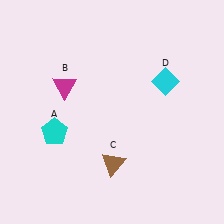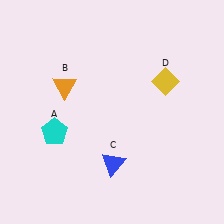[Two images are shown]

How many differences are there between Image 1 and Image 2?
There are 3 differences between the two images.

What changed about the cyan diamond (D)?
In Image 1, D is cyan. In Image 2, it changed to yellow.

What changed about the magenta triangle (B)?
In Image 1, B is magenta. In Image 2, it changed to orange.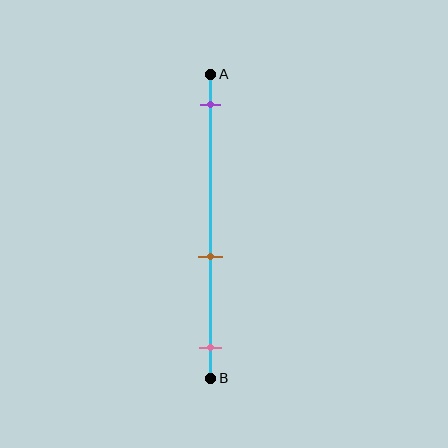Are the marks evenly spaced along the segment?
No, the marks are not evenly spaced.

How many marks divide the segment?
There are 3 marks dividing the segment.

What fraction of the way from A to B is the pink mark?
The pink mark is approximately 90% (0.9) of the way from A to B.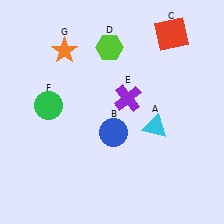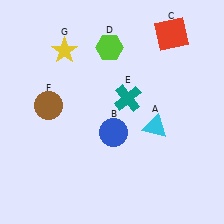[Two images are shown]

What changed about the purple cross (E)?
In Image 1, E is purple. In Image 2, it changed to teal.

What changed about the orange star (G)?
In Image 1, G is orange. In Image 2, it changed to yellow.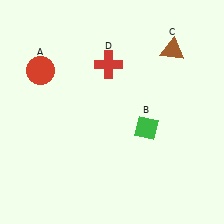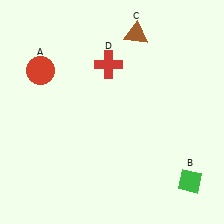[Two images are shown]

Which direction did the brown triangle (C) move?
The brown triangle (C) moved left.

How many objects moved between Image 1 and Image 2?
2 objects moved between the two images.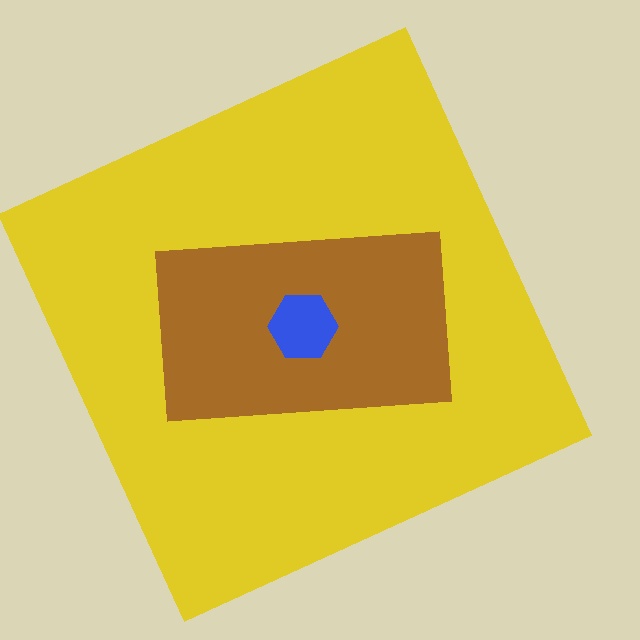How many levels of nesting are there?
3.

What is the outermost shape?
The yellow square.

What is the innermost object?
The blue hexagon.